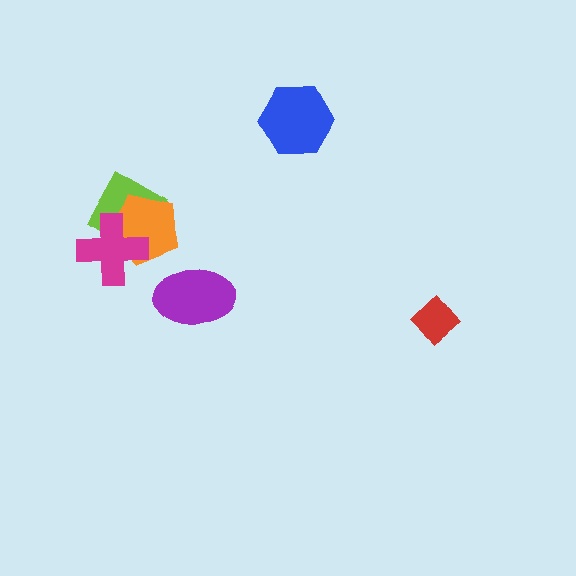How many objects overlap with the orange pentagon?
2 objects overlap with the orange pentagon.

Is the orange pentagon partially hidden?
Yes, it is partially covered by another shape.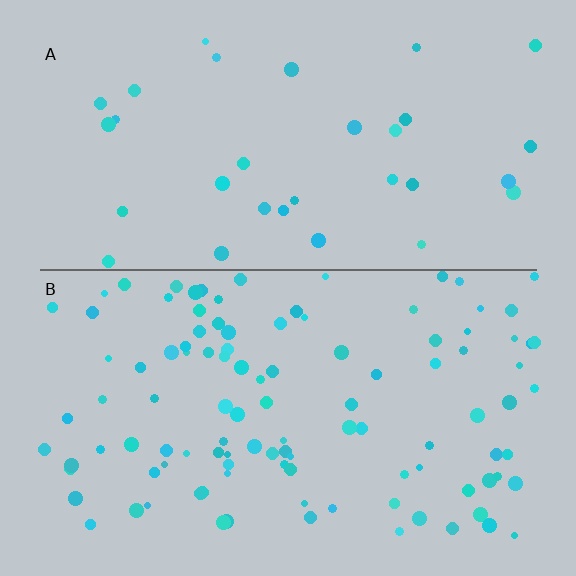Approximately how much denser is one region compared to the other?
Approximately 3.3× — region B over region A.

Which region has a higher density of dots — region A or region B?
B (the bottom).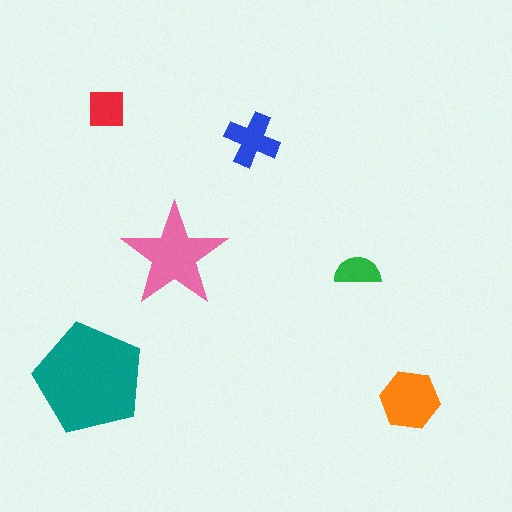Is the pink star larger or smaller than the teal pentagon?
Smaller.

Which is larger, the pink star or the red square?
The pink star.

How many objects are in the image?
There are 6 objects in the image.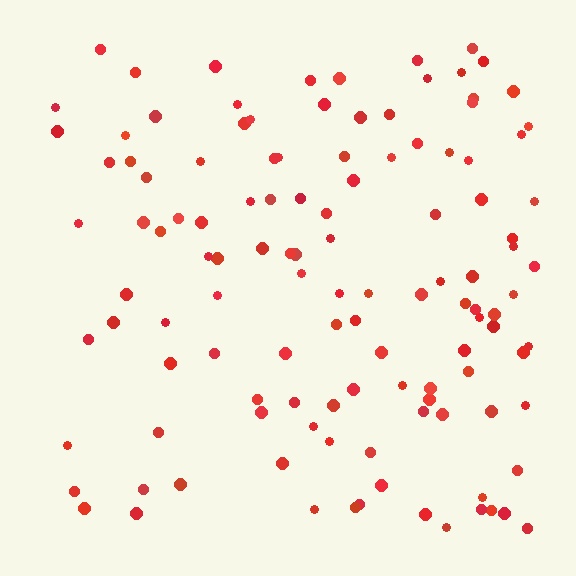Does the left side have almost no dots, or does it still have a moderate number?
Still a moderate number, just noticeably fewer than the right.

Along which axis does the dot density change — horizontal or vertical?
Horizontal.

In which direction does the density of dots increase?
From left to right, with the right side densest.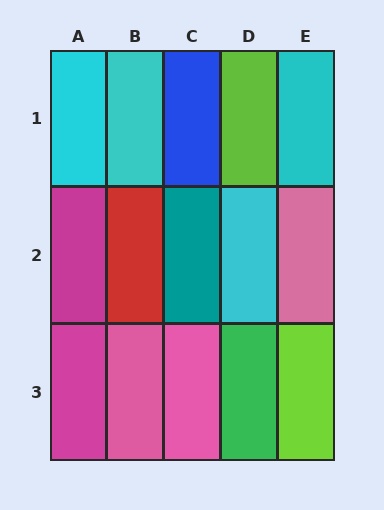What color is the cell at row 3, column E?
Lime.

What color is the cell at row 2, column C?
Teal.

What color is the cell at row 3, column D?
Green.